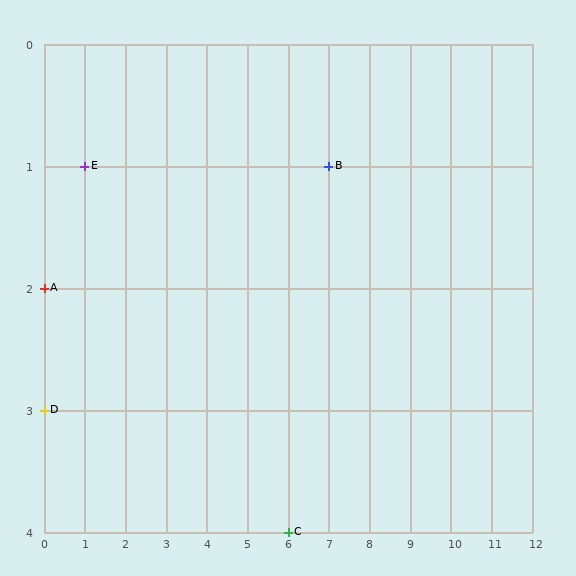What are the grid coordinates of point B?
Point B is at grid coordinates (7, 1).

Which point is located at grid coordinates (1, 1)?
Point E is at (1, 1).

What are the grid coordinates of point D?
Point D is at grid coordinates (0, 3).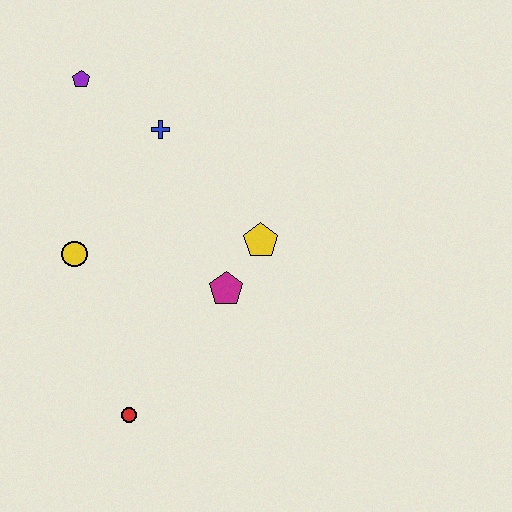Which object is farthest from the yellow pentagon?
The purple pentagon is farthest from the yellow pentagon.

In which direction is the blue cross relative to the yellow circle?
The blue cross is above the yellow circle.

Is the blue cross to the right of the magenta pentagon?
No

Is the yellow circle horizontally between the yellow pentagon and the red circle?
No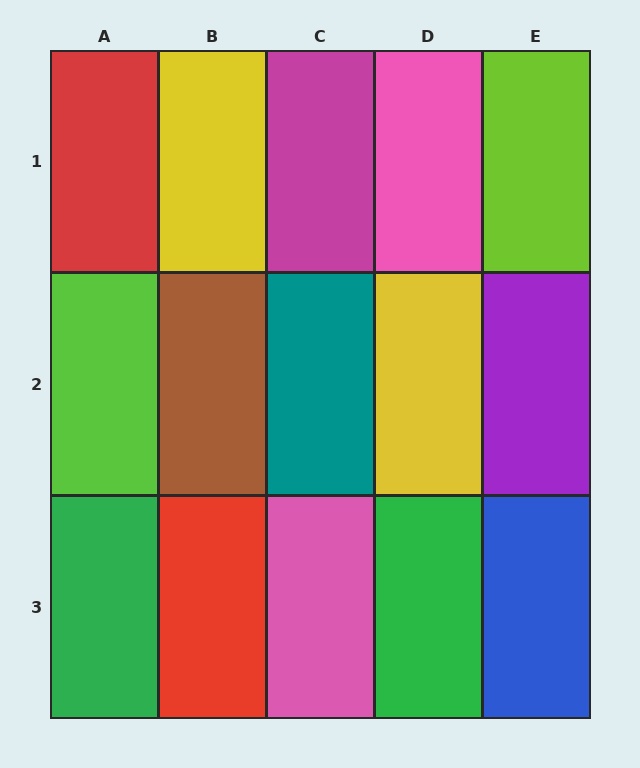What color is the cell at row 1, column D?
Pink.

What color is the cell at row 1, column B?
Yellow.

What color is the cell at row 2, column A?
Lime.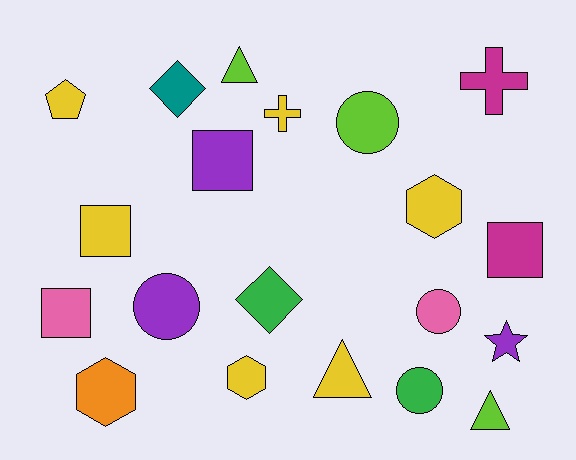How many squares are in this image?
There are 4 squares.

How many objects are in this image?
There are 20 objects.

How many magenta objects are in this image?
There are 2 magenta objects.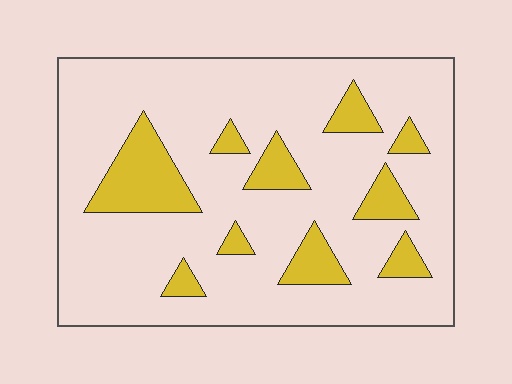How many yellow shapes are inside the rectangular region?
10.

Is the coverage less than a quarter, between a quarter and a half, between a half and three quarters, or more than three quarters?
Less than a quarter.